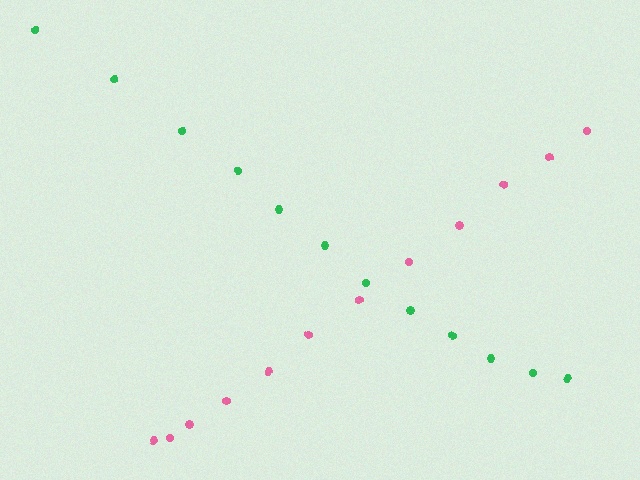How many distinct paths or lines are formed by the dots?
There are 2 distinct paths.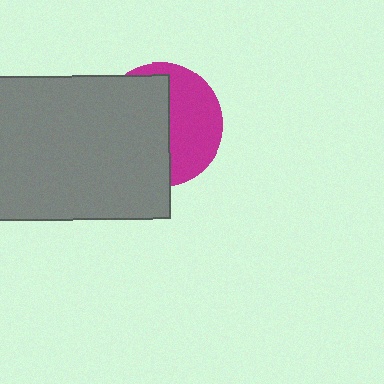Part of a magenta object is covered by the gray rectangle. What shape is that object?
It is a circle.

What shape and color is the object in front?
The object in front is a gray rectangle.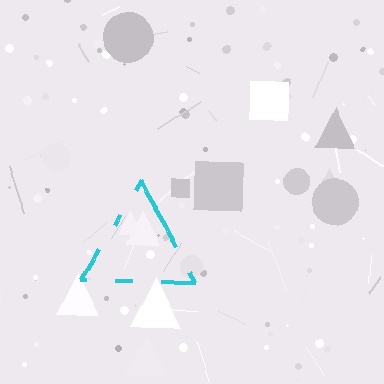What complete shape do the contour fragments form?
The contour fragments form a triangle.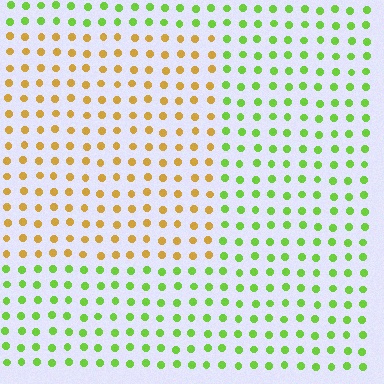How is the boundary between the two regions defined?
The boundary is defined purely by a slight shift in hue (about 59 degrees). Spacing, size, and orientation are identical on both sides.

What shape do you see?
I see a rectangle.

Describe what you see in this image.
The image is filled with small lime elements in a uniform arrangement. A rectangle-shaped region is visible where the elements are tinted to a slightly different hue, forming a subtle color boundary.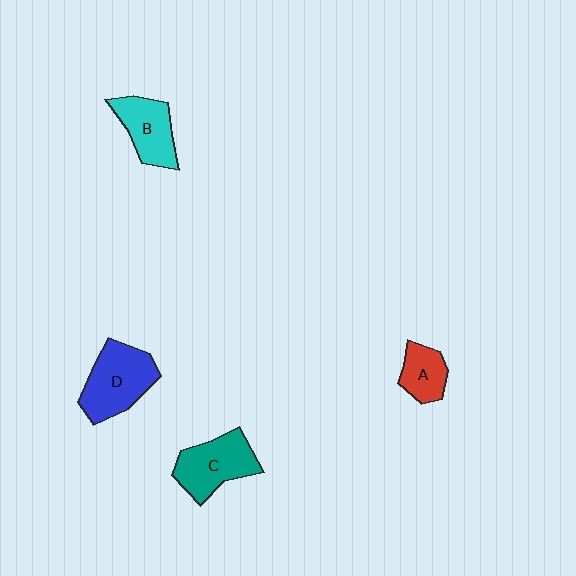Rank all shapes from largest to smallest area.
From largest to smallest: D (blue), C (teal), B (cyan), A (red).